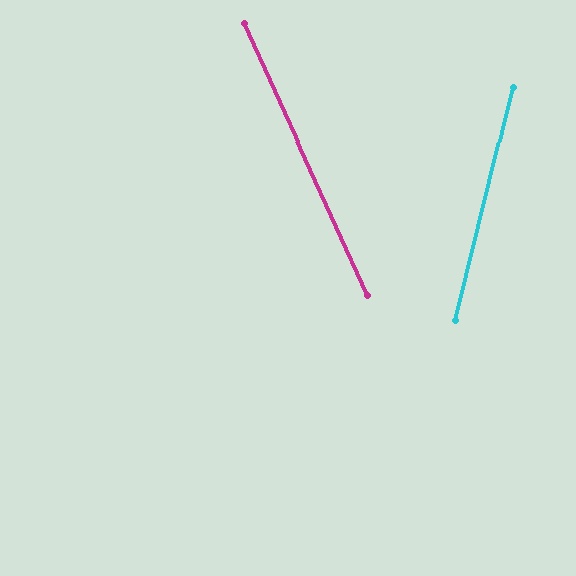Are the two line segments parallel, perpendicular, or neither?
Neither parallel nor perpendicular — they differ by about 38°.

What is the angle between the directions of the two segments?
Approximately 38 degrees.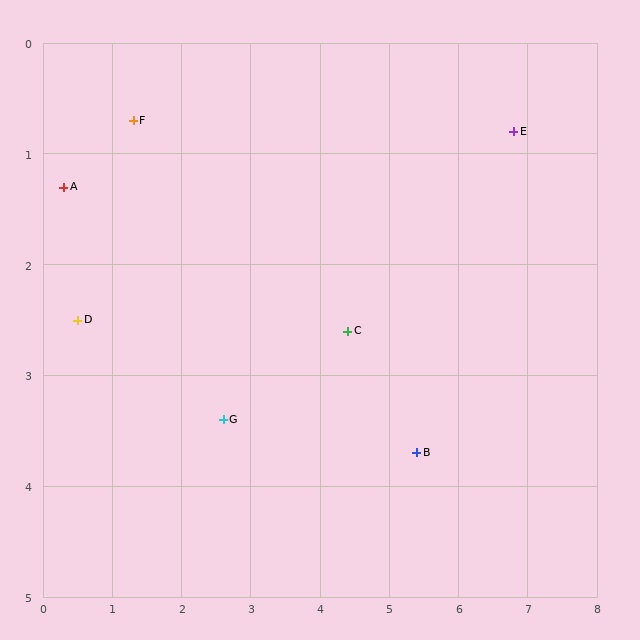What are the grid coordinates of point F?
Point F is at approximately (1.3, 0.7).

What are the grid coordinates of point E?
Point E is at approximately (6.8, 0.8).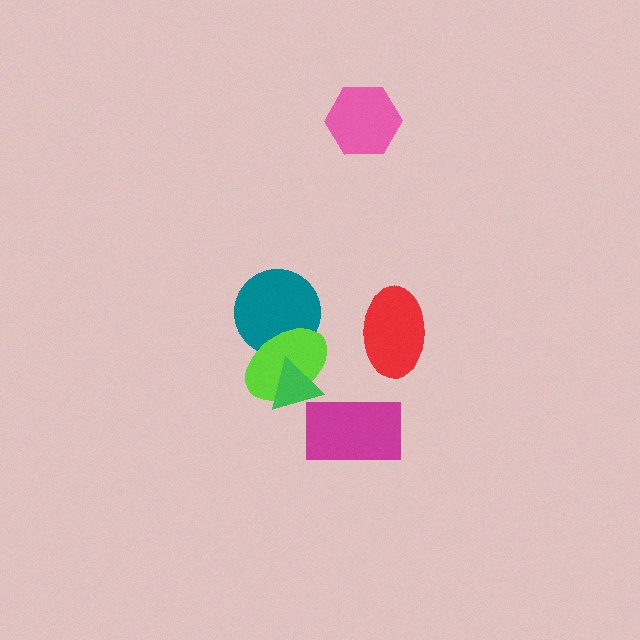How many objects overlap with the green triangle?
1 object overlaps with the green triangle.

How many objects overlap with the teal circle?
1 object overlaps with the teal circle.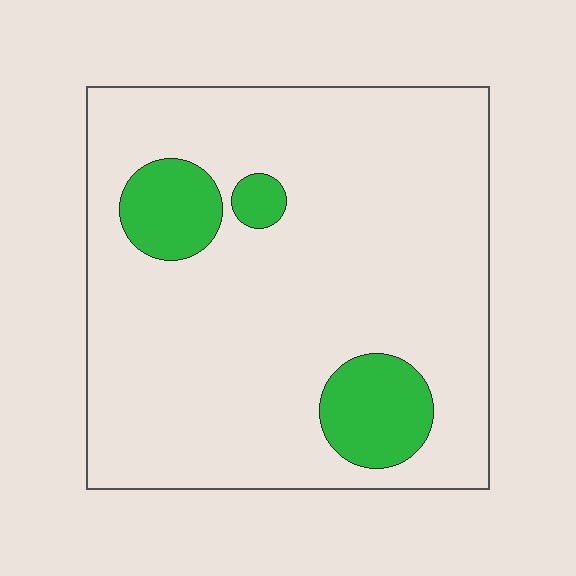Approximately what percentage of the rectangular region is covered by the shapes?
Approximately 15%.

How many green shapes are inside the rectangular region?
3.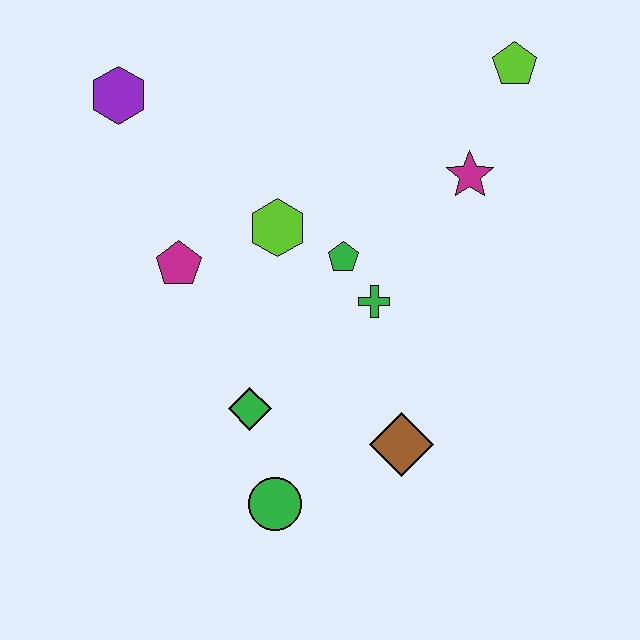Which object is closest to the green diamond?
The green circle is closest to the green diamond.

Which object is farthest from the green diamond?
The lime pentagon is farthest from the green diamond.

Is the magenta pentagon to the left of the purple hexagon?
No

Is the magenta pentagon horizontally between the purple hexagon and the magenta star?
Yes